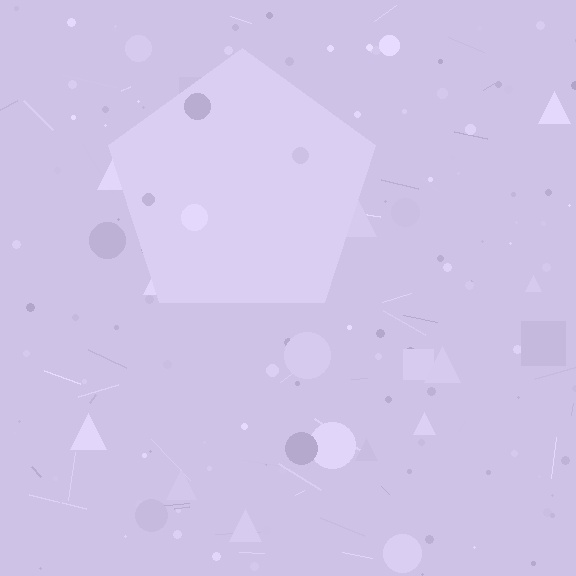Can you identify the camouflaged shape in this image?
The camouflaged shape is a pentagon.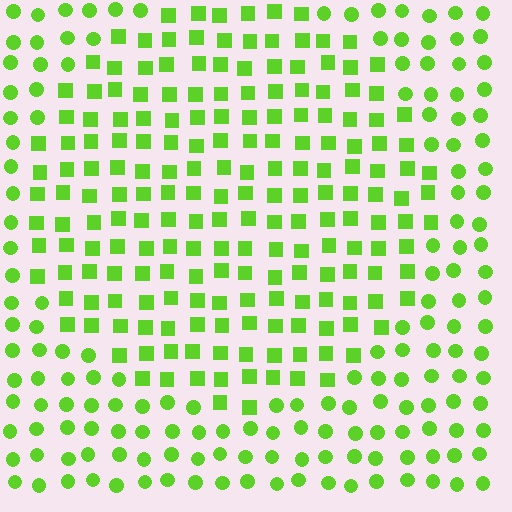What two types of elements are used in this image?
The image uses squares inside the circle region and circles outside it.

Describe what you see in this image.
The image is filled with small lime elements arranged in a uniform grid. A circle-shaped region contains squares, while the surrounding area contains circles. The boundary is defined purely by the change in element shape.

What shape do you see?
I see a circle.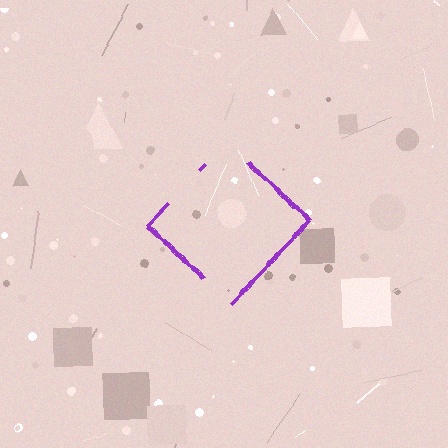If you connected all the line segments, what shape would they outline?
They would outline a diamond.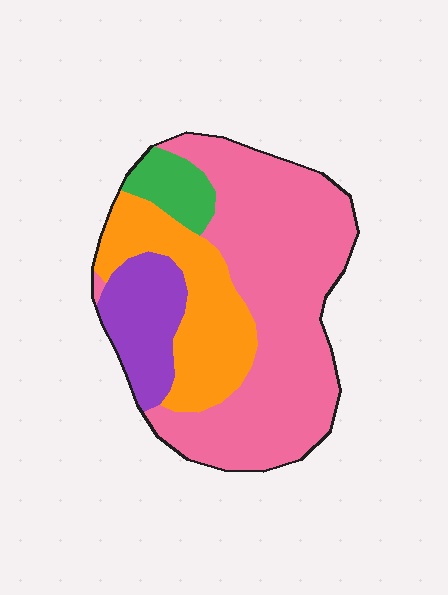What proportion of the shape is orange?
Orange covers around 25% of the shape.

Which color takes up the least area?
Green, at roughly 5%.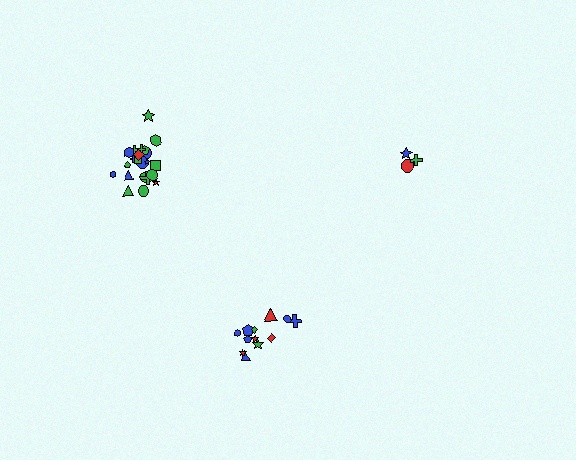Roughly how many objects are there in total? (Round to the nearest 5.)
Roughly 35 objects in total.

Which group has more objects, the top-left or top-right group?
The top-left group.